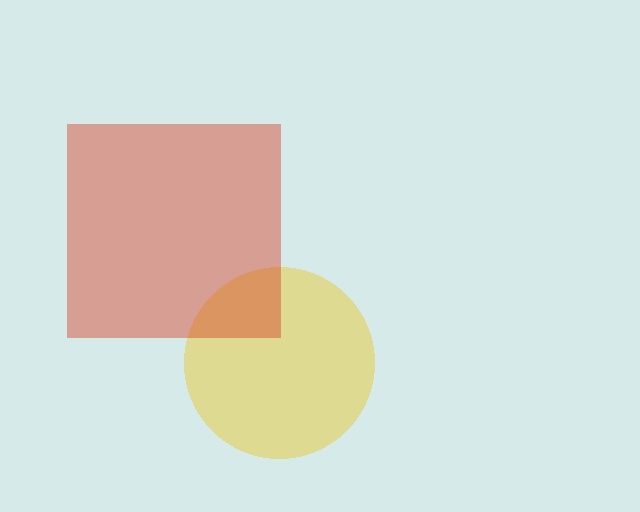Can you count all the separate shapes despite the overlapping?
Yes, there are 2 separate shapes.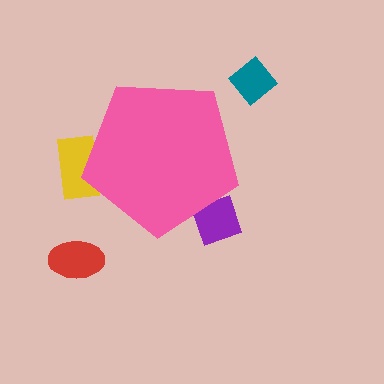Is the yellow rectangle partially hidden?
Yes, the yellow rectangle is partially hidden behind the pink pentagon.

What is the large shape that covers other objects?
A pink pentagon.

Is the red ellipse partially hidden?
No, the red ellipse is fully visible.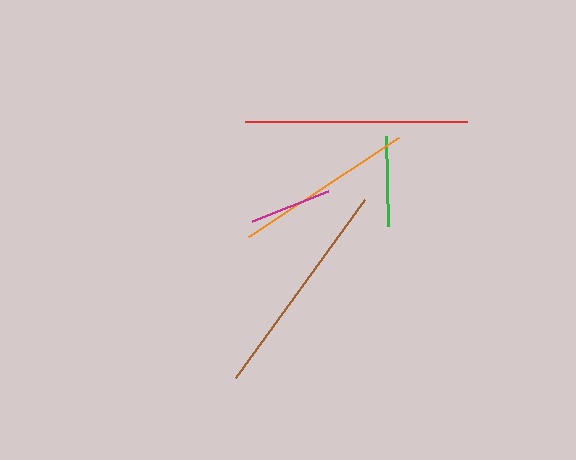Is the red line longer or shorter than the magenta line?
The red line is longer than the magenta line.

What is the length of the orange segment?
The orange segment is approximately 180 pixels long.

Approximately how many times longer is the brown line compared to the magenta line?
The brown line is approximately 2.7 times the length of the magenta line.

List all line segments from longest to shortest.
From longest to shortest: red, brown, orange, green, magenta.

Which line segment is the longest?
The red line is the longest at approximately 222 pixels.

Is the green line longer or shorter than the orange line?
The orange line is longer than the green line.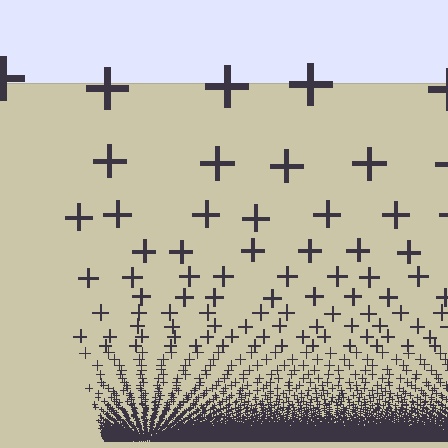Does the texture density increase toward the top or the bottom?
Density increases toward the bottom.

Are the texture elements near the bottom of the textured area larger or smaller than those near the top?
Smaller. The gradient is inverted — elements near the bottom are smaller and denser.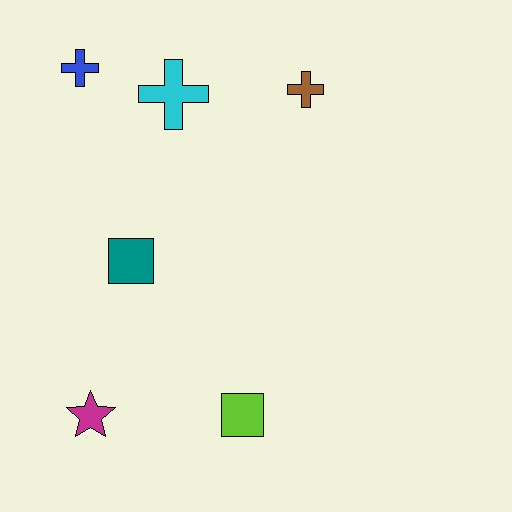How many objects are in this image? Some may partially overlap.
There are 6 objects.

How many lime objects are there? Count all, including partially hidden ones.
There is 1 lime object.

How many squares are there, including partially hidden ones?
There are 2 squares.